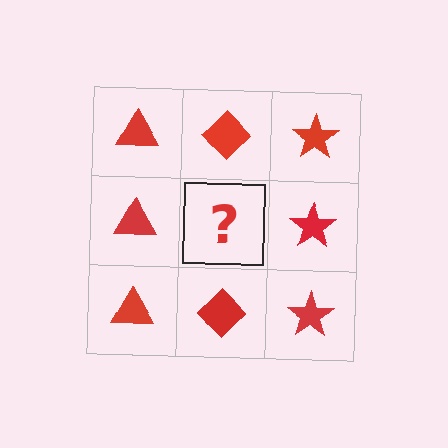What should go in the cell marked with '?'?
The missing cell should contain a red diamond.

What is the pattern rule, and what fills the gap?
The rule is that each column has a consistent shape. The gap should be filled with a red diamond.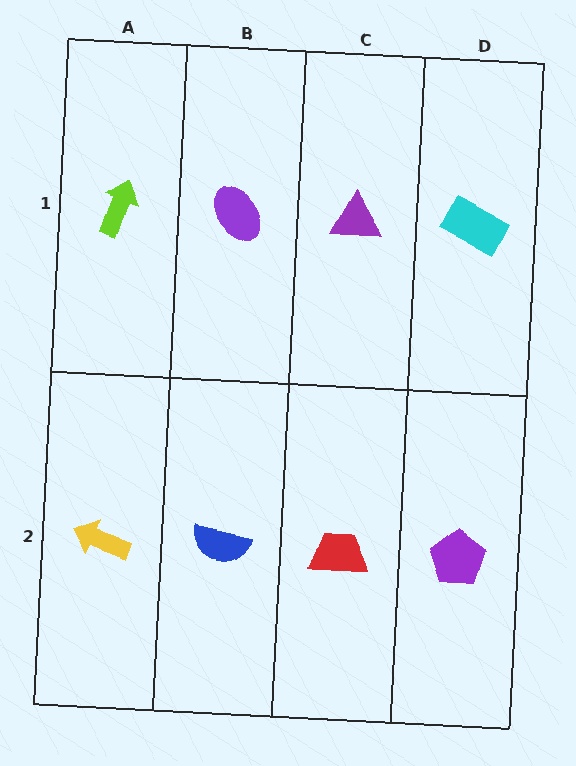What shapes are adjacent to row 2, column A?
A lime arrow (row 1, column A), a blue semicircle (row 2, column B).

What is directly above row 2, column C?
A purple triangle.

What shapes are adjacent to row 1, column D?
A purple pentagon (row 2, column D), a purple triangle (row 1, column C).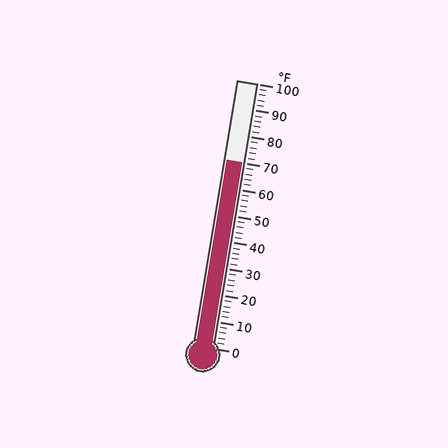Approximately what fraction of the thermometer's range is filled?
The thermometer is filled to approximately 70% of its range.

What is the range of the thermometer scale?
The thermometer scale ranges from 0°F to 100°F.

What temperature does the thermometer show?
The thermometer shows approximately 70°F.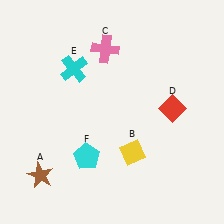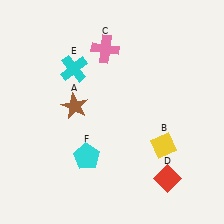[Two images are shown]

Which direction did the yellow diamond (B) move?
The yellow diamond (B) moved right.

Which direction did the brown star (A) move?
The brown star (A) moved up.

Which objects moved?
The objects that moved are: the brown star (A), the yellow diamond (B), the red diamond (D).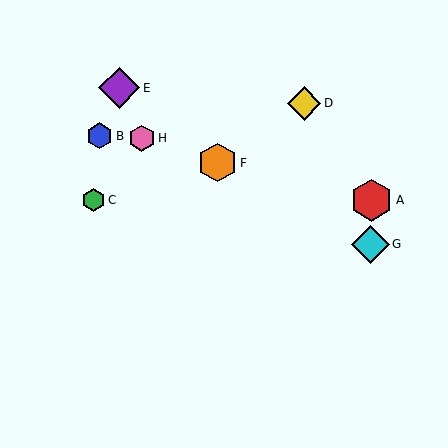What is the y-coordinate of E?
Object E is at y≈88.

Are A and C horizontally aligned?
Yes, both are at y≈200.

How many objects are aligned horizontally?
2 objects (A, C) are aligned horizontally.